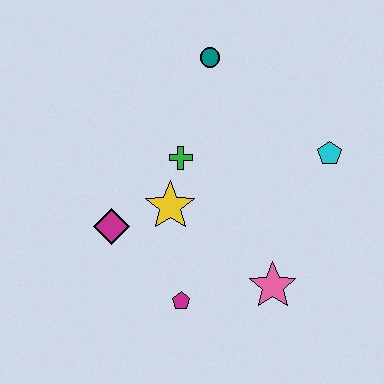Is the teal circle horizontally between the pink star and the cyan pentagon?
No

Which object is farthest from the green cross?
The pink star is farthest from the green cross.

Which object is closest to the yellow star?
The green cross is closest to the yellow star.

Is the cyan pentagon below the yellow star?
No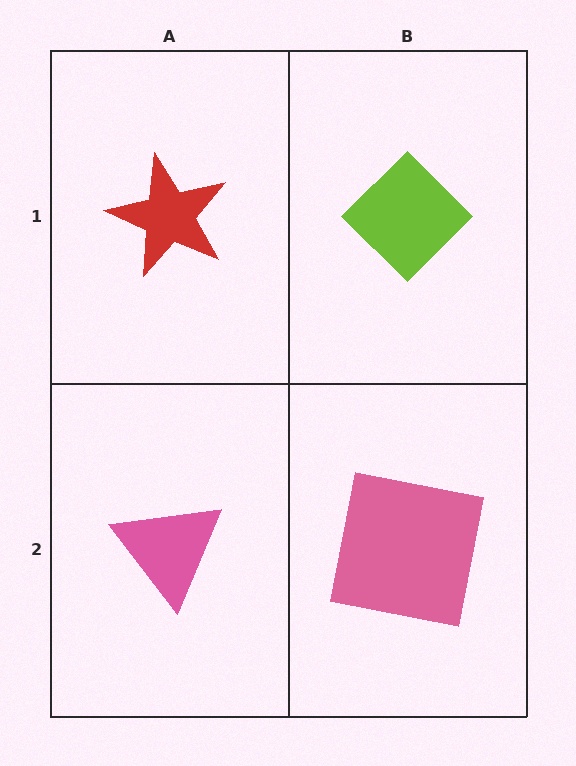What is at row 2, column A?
A pink triangle.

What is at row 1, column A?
A red star.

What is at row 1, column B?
A lime diamond.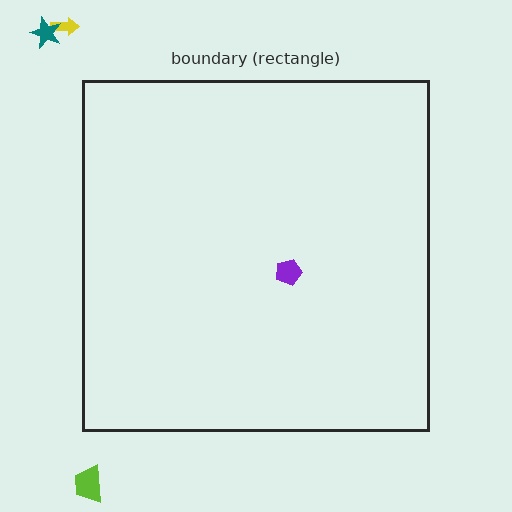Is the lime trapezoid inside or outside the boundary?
Outside.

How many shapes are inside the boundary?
1 inside, 3 outside.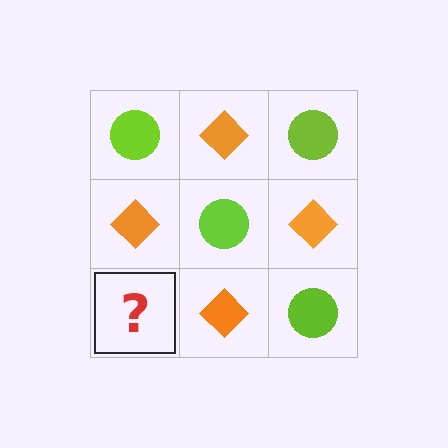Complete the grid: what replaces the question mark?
The question mark should be replaced with a lime circle.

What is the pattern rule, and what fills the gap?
The rule is that it alternates lime circle and orange diamond in a checkerboard pattern. The gap should be filled with a lime circle.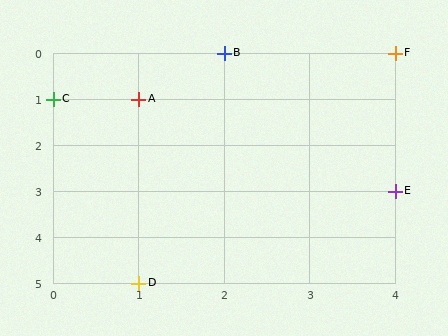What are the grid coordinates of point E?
Point E is at grid coordinates (4, 3).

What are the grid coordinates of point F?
Point F is at grid coordinates (4, 0).